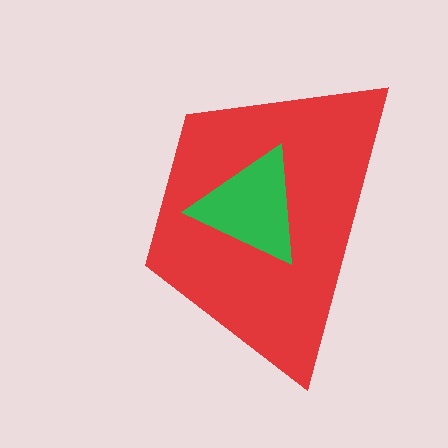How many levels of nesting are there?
2.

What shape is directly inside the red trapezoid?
The green triangle.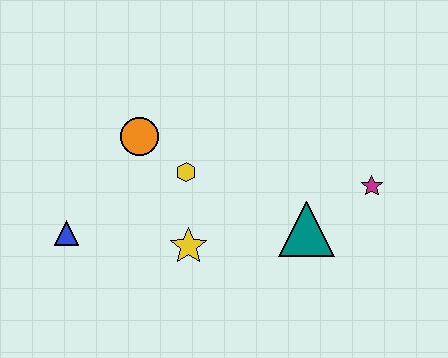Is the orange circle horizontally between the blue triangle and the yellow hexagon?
Yes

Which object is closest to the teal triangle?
The magenta star is closest to the teal triangle.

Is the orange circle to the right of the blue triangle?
Yes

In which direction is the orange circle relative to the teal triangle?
The orange circle is to the left of the teal triangle.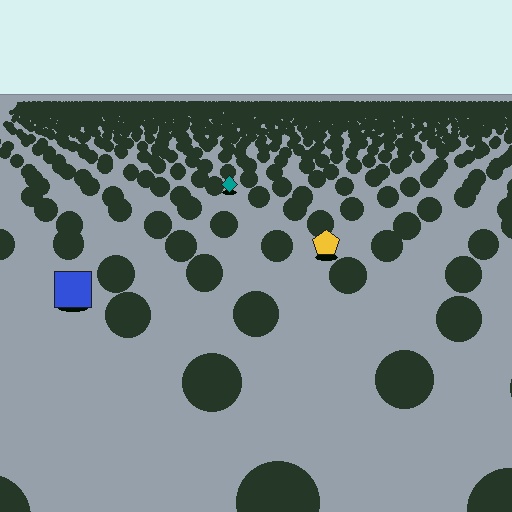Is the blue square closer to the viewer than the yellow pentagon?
Yes. The blue square is closer — you can tell from the texture gradient: the ground texture is coarser near it.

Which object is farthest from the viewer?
The teal diamond is farthest from the viewer. It appears smaller and the ground texture around it is denser.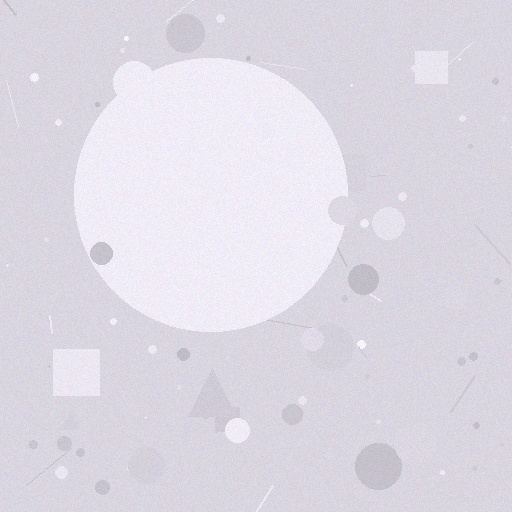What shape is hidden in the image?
A circle is hidden in the image.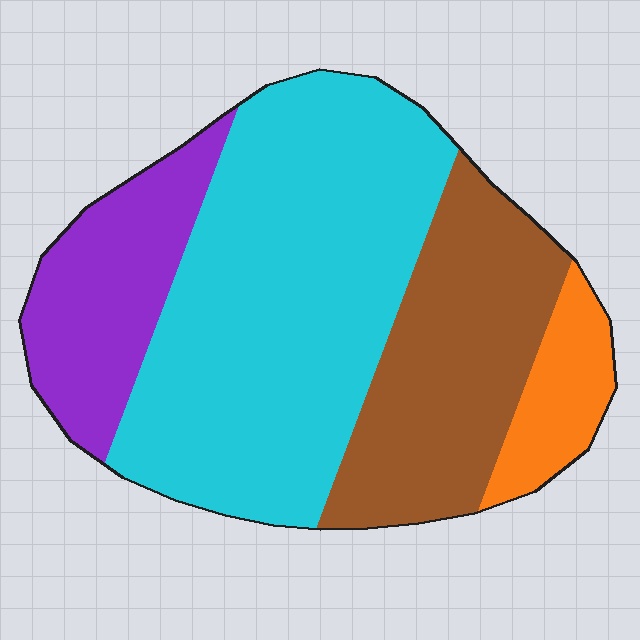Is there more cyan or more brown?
Cyan.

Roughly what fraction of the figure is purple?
Purple covers 17% of the figure.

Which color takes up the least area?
Orange, at roughly 10%.